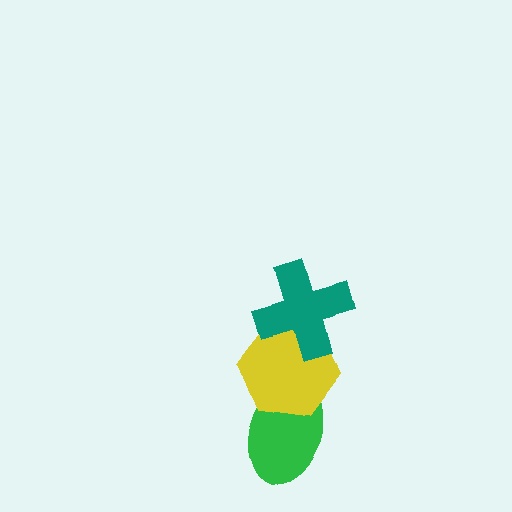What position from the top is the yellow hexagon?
The yellow hexagon is 2nd from the top.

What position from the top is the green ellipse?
The green ellipse is 3rd from the top.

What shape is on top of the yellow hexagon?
The teal cross is on top of the yellow hexagon.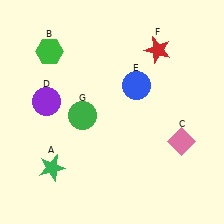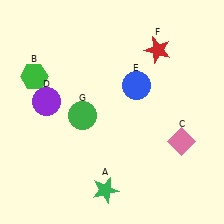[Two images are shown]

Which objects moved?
The objects that moved are: the green star (A), the green hexagon (B).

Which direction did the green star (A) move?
The green star (A) moved right.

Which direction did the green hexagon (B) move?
The green hexagon (B) moved down.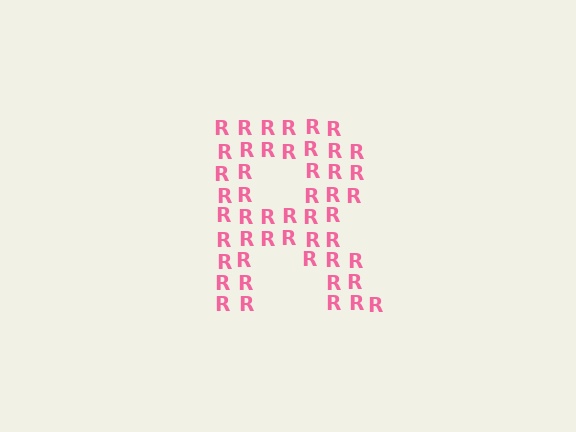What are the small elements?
The small elements are letter R's.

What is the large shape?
The large shape is the letter R.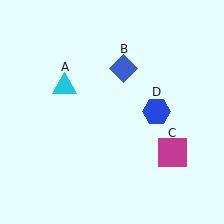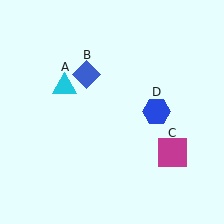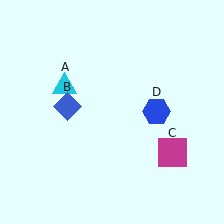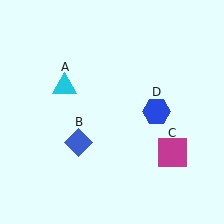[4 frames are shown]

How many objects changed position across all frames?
1 object changed position: blue diamond (object B).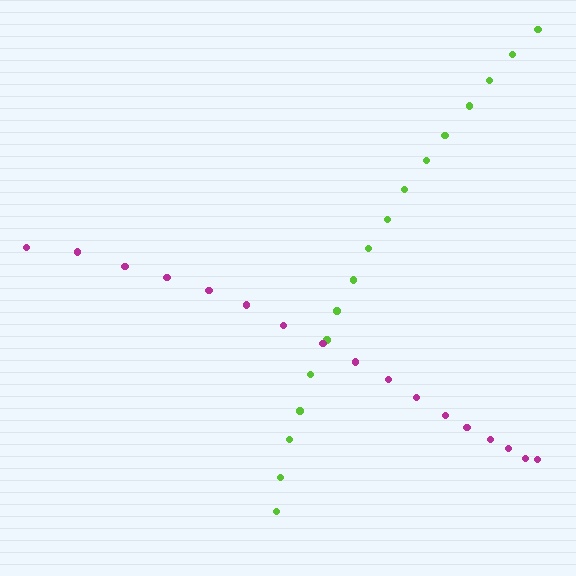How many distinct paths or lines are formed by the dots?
There are 2 distinct paths.